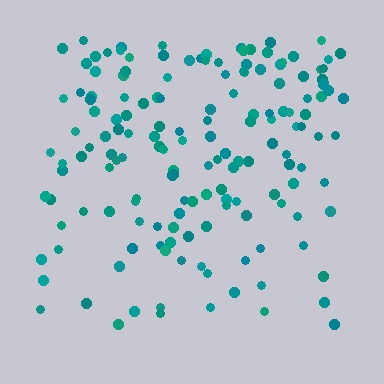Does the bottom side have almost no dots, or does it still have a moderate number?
Still a moderate number, just noticeably fewer than the top.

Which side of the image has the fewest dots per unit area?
The bottom.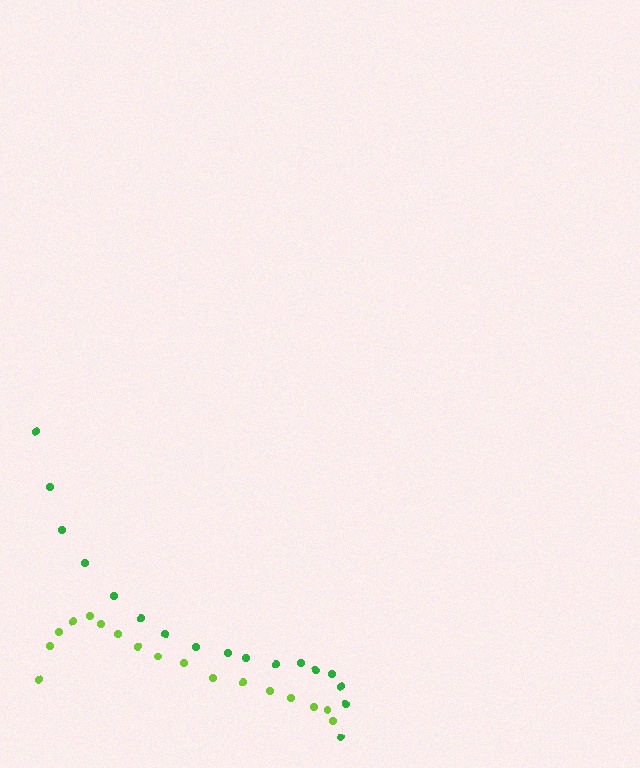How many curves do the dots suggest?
There are 2 distinct paths.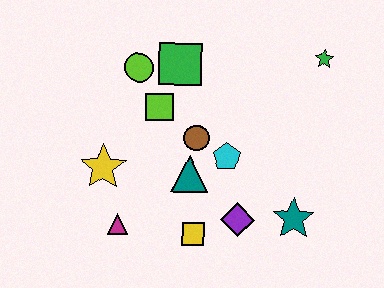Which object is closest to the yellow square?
The purple diamond is closest to the yellow square.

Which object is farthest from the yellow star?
The green star is farthest from the yellow star.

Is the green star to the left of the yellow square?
No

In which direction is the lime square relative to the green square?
The lime square is below the green square.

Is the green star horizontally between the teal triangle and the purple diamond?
No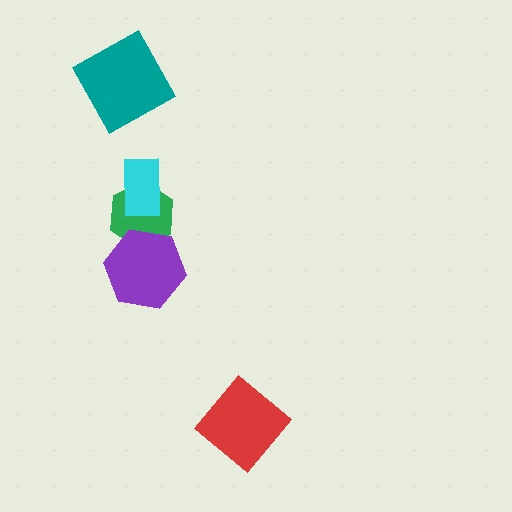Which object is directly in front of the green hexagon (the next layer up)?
The cyan rectangle is directly in front of the green hexagon.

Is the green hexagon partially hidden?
Yes, it is partially covered by another shape.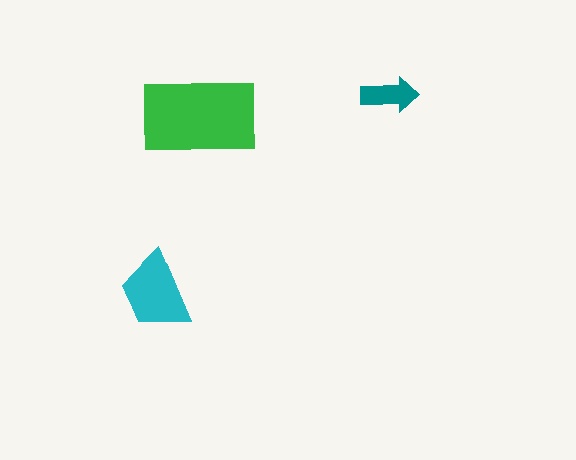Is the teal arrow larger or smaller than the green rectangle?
Smaller.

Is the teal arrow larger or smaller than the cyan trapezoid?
Smaller.